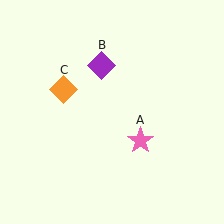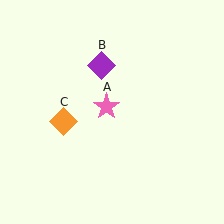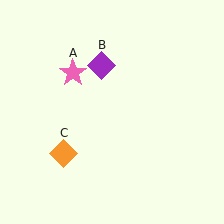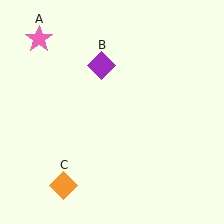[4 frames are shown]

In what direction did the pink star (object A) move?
The pink star (object A) moved up and to the left.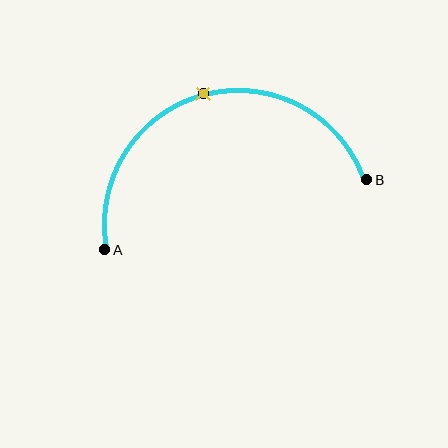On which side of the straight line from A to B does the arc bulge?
The arc bulges above the straight line connecting A and B.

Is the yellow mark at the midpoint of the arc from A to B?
Yes. The yellow mark lies on the arc at equal arc-length from both A and B — it is the arc midpoint.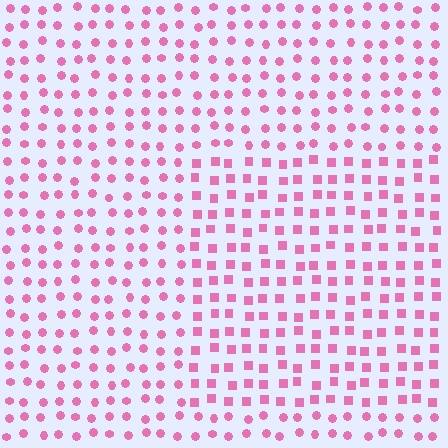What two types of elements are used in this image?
The image uses squares inside the rectangle region and circles outside it.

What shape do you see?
I see a rectangle.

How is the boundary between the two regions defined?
The boundary is defined by a change in element shape: squares inside vs. circles outside. All elements share the same color and spacing.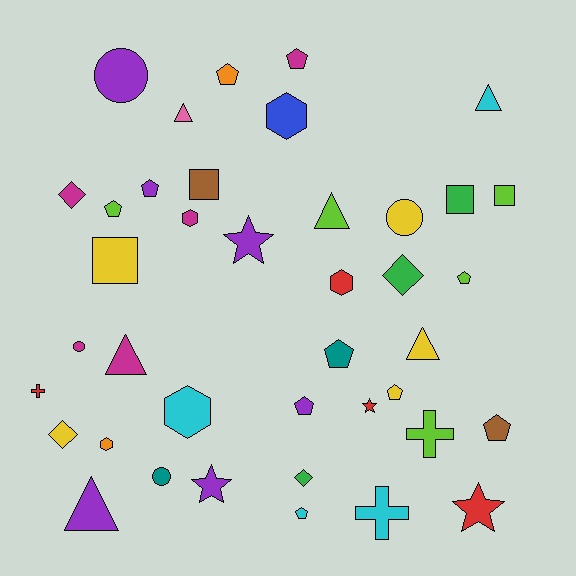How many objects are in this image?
There are 40 objects.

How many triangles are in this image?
There are 6 triangles.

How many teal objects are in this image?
There are 2 teal objects.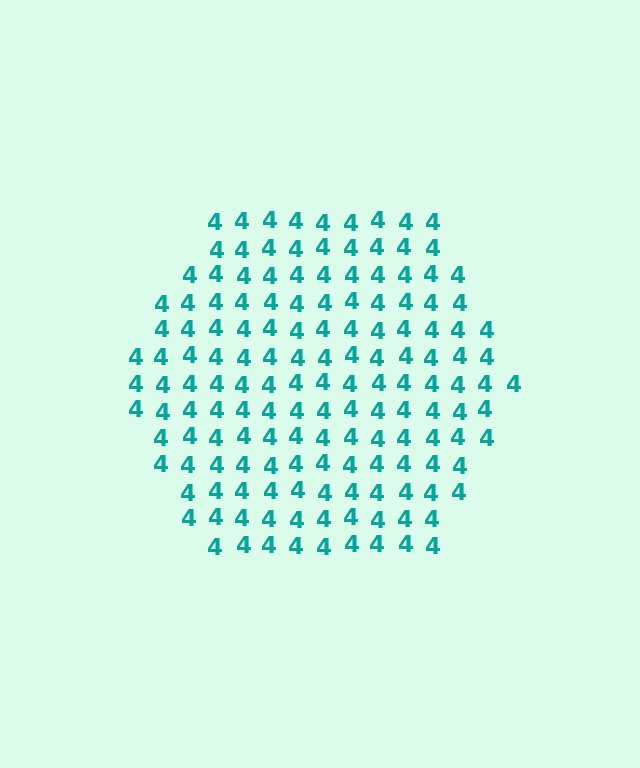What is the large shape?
The large shape is a hexagon.